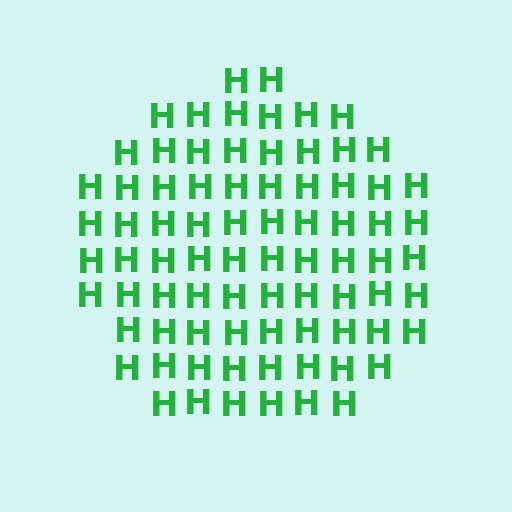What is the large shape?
The large shape is a circle.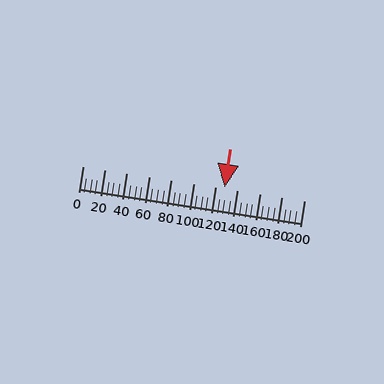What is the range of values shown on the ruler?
The ruler shows values from 0 to 200.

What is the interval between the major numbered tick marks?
The major tick marks are spaced 20 units apart.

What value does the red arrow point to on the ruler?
The red arrow points to approximately 128.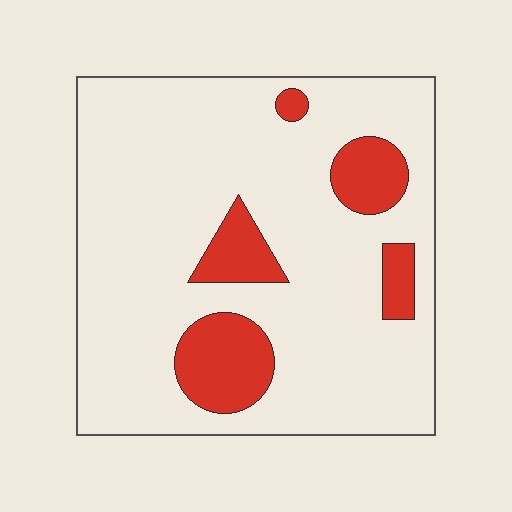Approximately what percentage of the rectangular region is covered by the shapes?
Approximately 15%.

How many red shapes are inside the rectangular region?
5.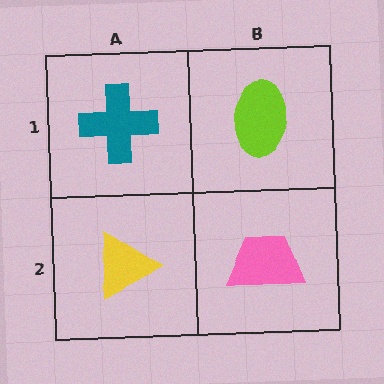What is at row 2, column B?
A pink trapezoid.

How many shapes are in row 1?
2 shapes.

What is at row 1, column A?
A teal cross.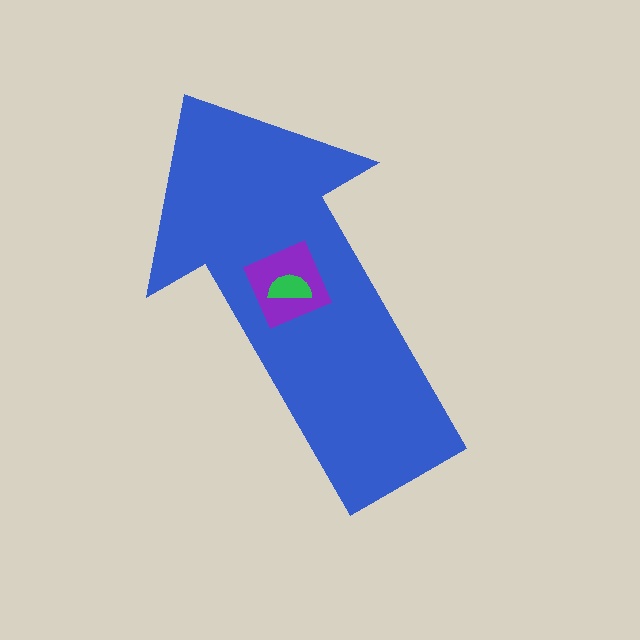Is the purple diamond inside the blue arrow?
Yes.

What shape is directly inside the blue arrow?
The purple diamond.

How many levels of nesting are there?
3.